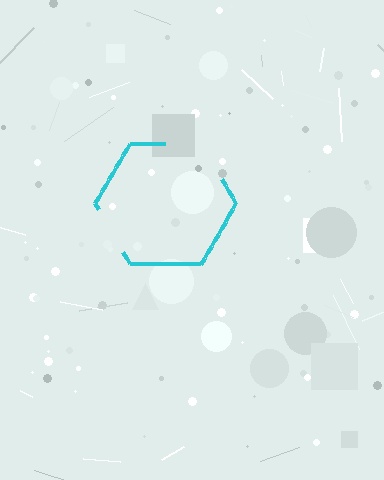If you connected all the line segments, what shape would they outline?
They would outline a hexagon.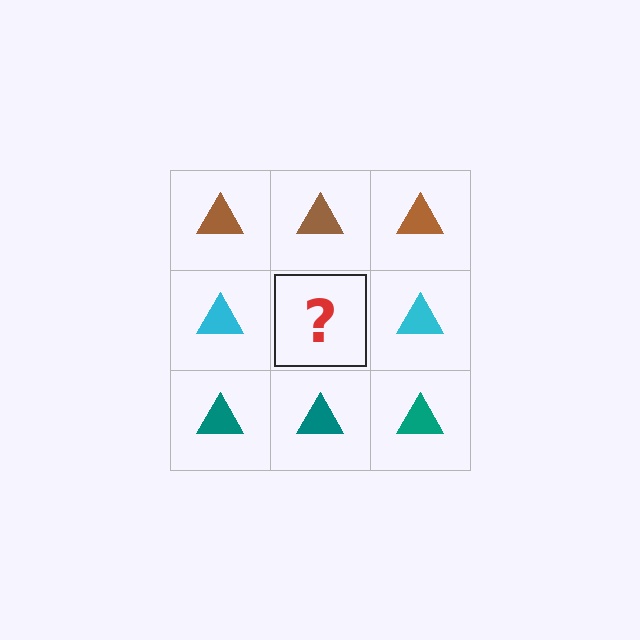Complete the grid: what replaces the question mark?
The question mark should be replaced with a cyan triangle.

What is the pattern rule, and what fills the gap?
The rule is that each row has a consistent color. The gap should be filled with a cyan triangle.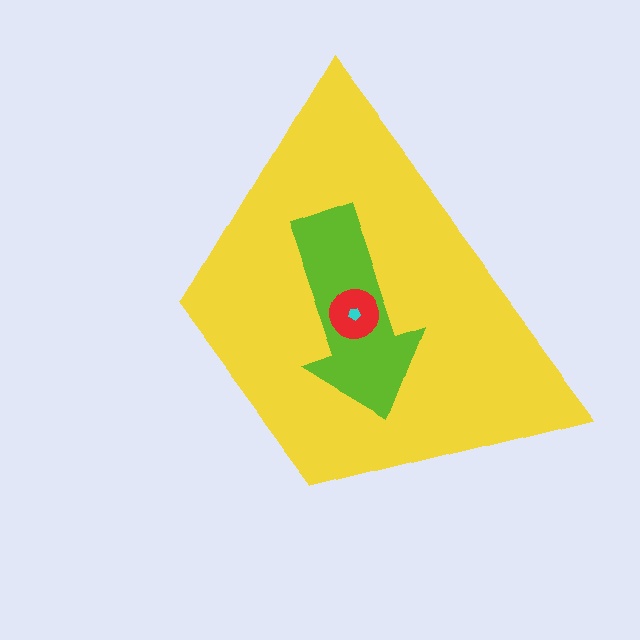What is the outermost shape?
The yellow trapezoid.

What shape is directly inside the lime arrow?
The red circle.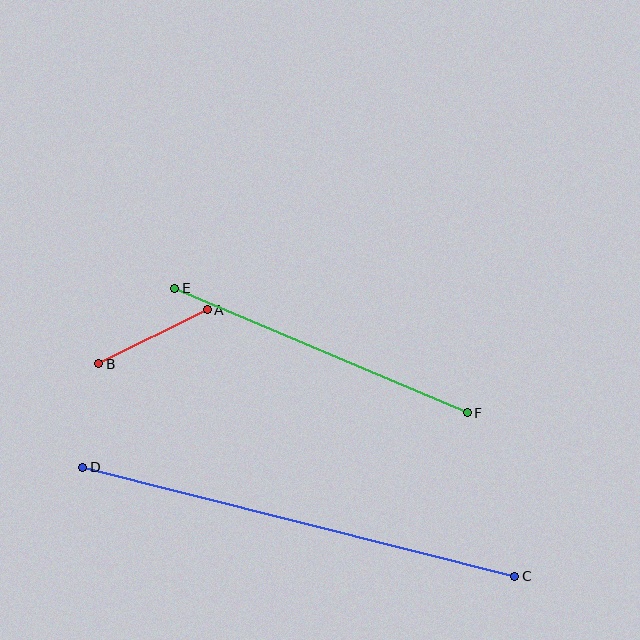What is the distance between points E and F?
The distance is approximately 318 pixels.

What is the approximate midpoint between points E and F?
The midpoint is at approximately (321, 350) pixels.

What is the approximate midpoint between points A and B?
The midpoint is at approximately (153, 337) pixels.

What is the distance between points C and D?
The distance is approximately 446 pixels.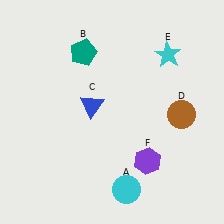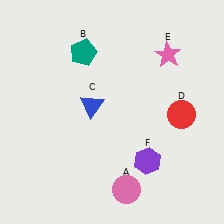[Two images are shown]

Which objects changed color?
A changed from cyan to pink. D changed from brown to red. E changed from cyan to pink.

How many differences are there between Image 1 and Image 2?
There are 3 differences between the two images.